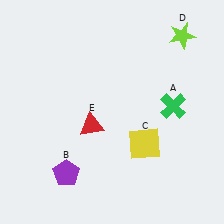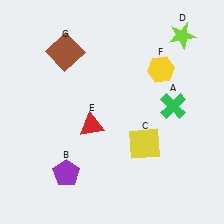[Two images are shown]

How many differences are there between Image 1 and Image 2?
There are 2 differences between the two images.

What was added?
A yellow hexagon (F), a brown square (G) were added in Image 2.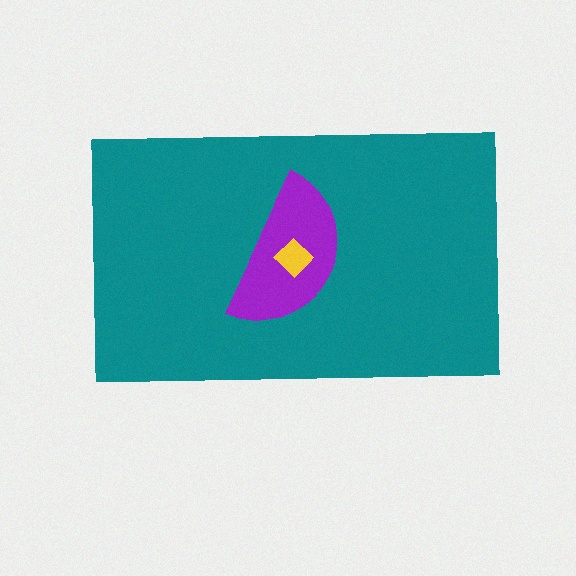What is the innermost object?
The yellow diamond.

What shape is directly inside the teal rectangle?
The purple semicircle.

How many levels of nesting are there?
3.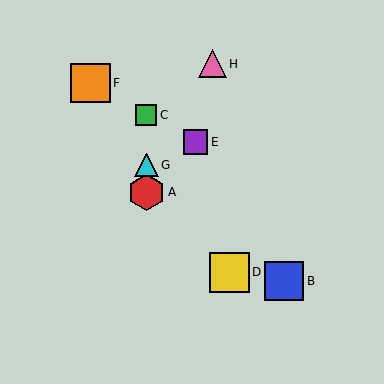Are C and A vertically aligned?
Yes, both are at x≈146.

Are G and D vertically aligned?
No, G is at x≈146 and D is at x≈229.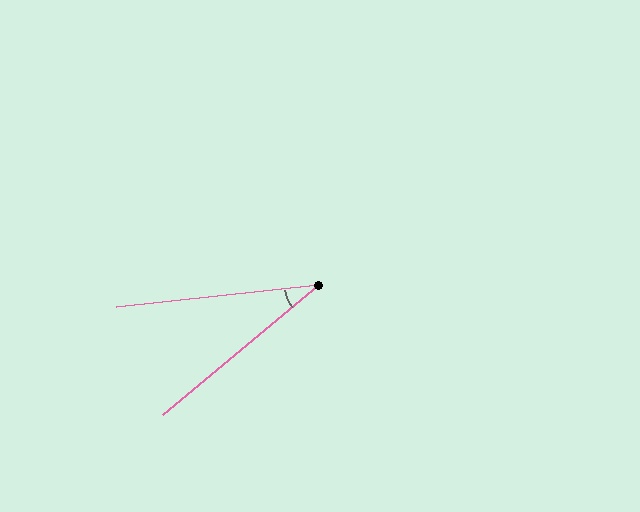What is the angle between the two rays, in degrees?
Approximately 34 degrees.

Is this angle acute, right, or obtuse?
It is acute.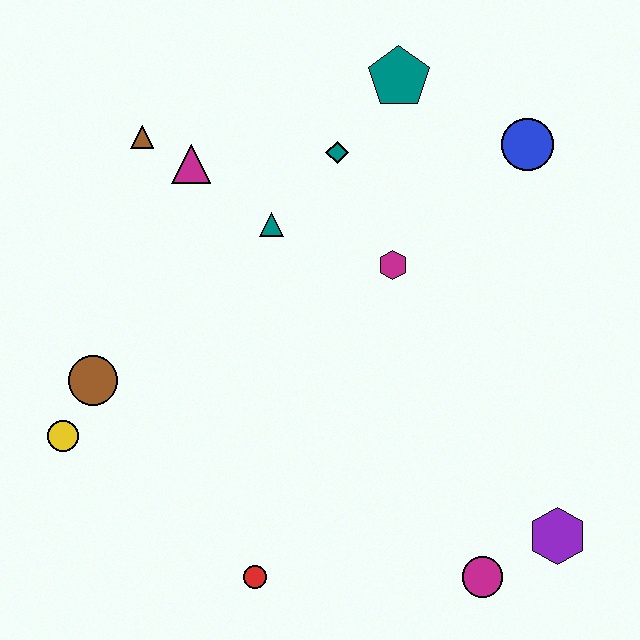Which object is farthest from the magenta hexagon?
The yellow circle is farthest from the magenta hexagon.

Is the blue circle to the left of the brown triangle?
No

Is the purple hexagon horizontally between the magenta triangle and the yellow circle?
No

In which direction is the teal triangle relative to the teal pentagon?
The teal triangle is below the teal pentagon.